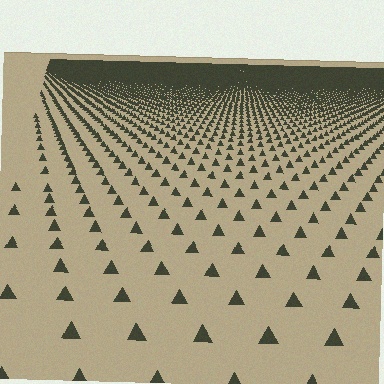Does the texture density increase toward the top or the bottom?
Density increases toward the top.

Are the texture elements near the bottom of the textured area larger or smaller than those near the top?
Larger. Near the bottom, elements are closer to the viewer and appear at a bigger on-screen size.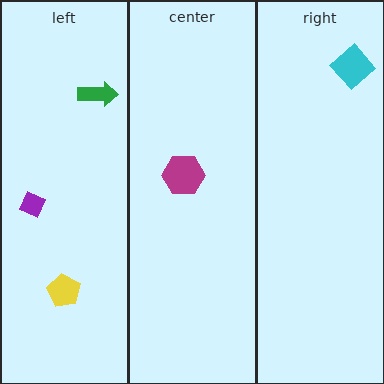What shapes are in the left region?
The green arrow, the purple diamond, the yellow pentagon.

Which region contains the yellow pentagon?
The left region.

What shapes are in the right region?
The cyan diamond.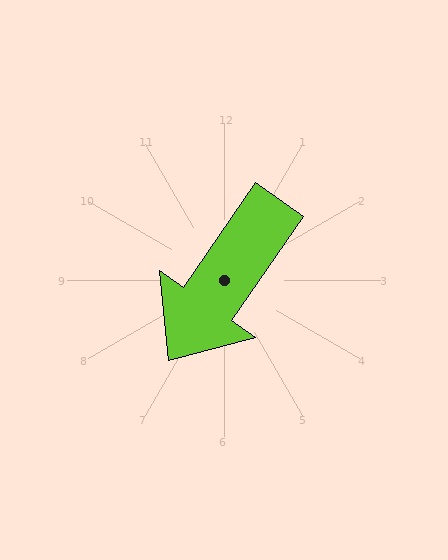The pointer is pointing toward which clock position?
Roughly 7 o'clock.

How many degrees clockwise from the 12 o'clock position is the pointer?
Approximately 215 degrees.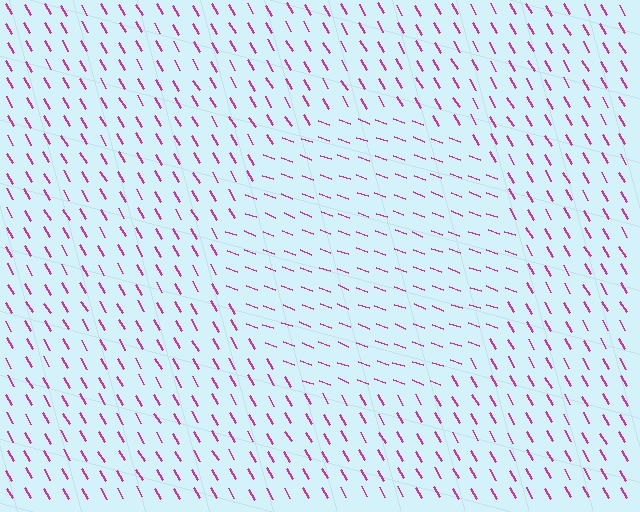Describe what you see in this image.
The image is filled with small magenta line segments. A circle region in the image has lines oriented differently from the surrounding lines, creating a visible texture boundary.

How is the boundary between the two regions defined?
The boundary is defined purely by a change in line orientation (approximately 39 degrees difference). All lines are the same color and thickness.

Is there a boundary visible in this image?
Yes, there is a texture boundary formed by a change in line orientation.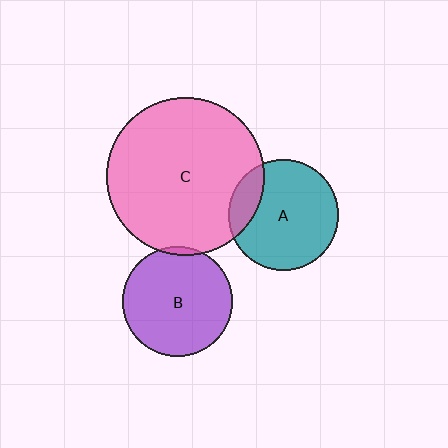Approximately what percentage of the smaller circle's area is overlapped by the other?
Approximately 15%.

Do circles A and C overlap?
Yes.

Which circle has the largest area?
Circle C (pink).